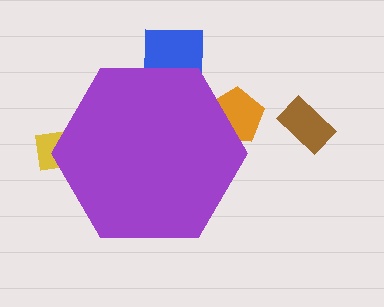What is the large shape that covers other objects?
A purple hexagon.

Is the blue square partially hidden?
Yes, the blue square is partially hidden behind the purple hexagon.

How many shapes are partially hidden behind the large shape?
3 shapes are partially hidden.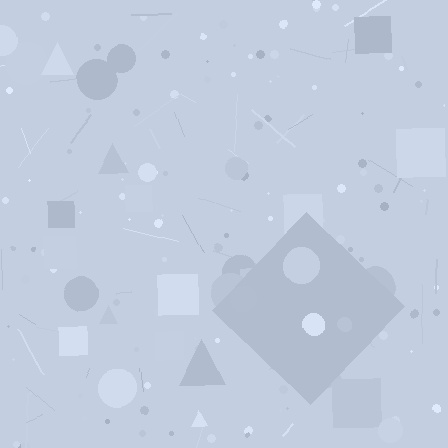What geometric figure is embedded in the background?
A diamond is embedded in the background.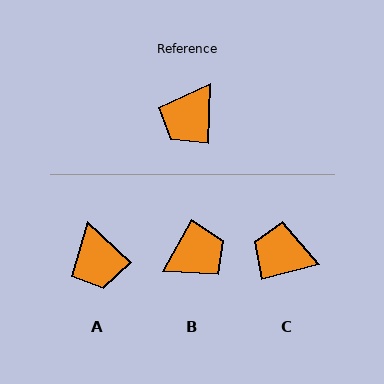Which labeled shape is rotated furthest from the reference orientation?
B, about 152 degrees away.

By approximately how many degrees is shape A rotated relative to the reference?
Approximately 49 degrees counter-clockwise.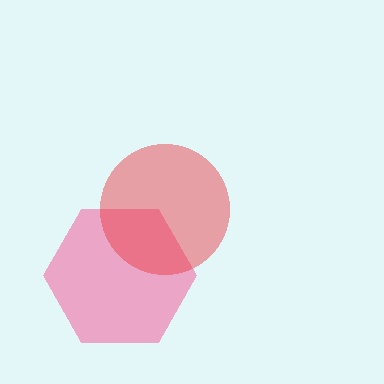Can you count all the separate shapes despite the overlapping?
Yes, there are 2 separate shapes.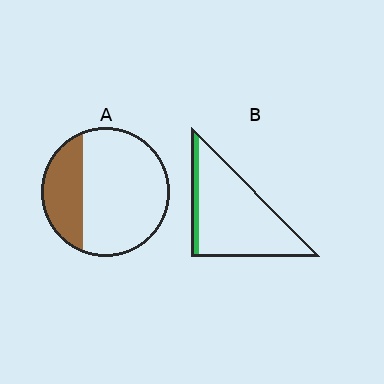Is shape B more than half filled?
No.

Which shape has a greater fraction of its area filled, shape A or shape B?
Shape A.